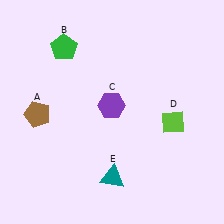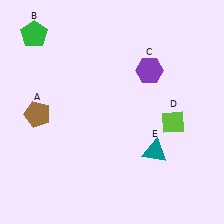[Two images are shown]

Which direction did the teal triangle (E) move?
The teal triangle (E) moved right.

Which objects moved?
The objects that moved are: the green pentagon (B), the purple hexagon (C), the teal triangle (E).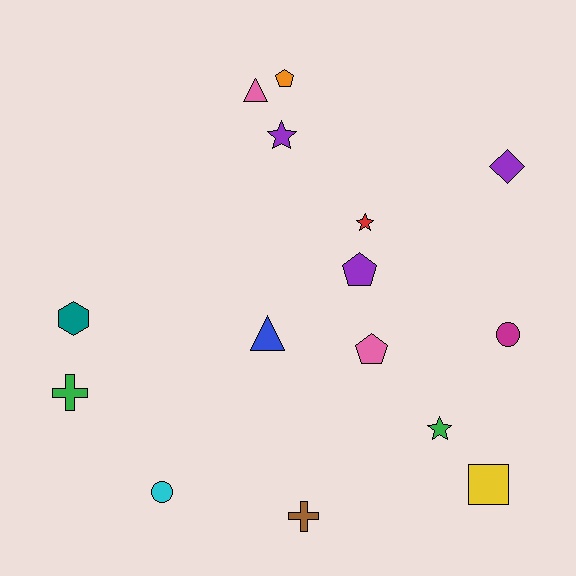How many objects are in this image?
There are 15 objects.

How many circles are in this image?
There are 2 circles.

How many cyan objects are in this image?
There is 1 cyan object.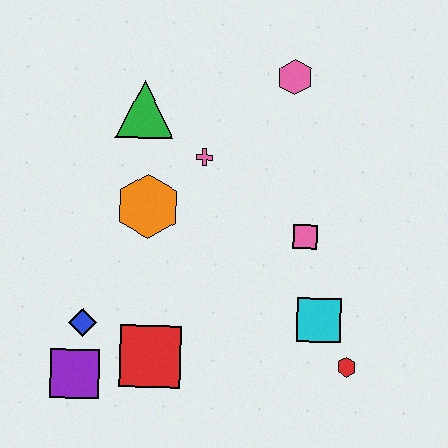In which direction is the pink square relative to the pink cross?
The pink square is to the right of the pink cross.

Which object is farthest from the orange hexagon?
The red hexagon is farthest from the orange hexagon.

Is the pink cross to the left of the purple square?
No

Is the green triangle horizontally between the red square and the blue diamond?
Yes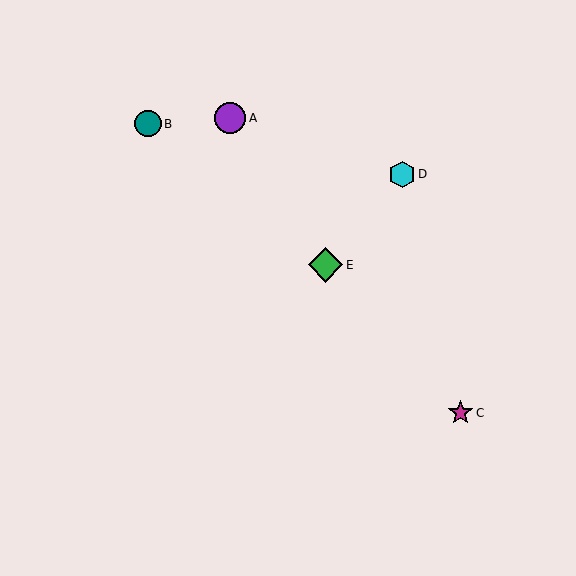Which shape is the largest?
The green diamond (labeled E) is the largest.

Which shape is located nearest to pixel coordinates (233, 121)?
The purple circle (labeled A) at (230, 118) is nearest to that location.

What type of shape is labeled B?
Shape B is a teal circle.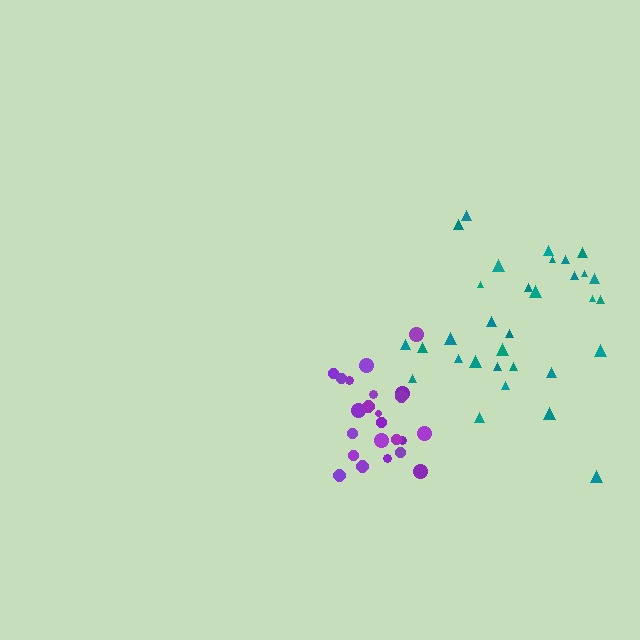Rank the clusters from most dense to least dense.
purple, teal.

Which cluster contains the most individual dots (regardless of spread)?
Teal (32).